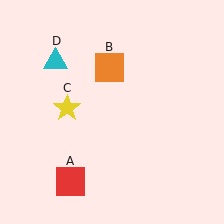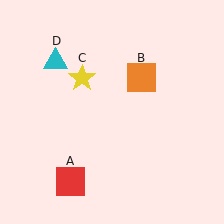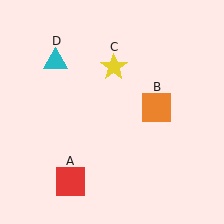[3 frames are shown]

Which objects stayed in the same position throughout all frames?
Red square (object A) and cyan triangle (object D) remained stationary.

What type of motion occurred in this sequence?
The orange square (object B), yellow star (object C) rotated clockwise around the center of the scene.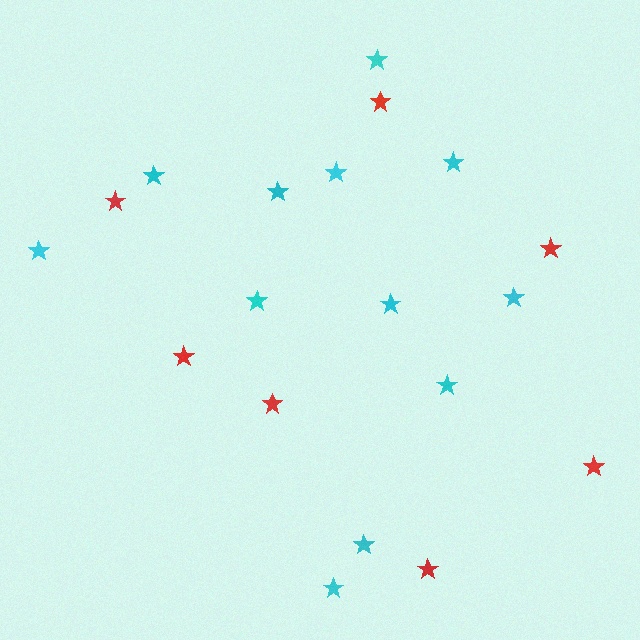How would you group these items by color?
There are 2 groups: one group of red stars (7) and one group of cyan stars (12).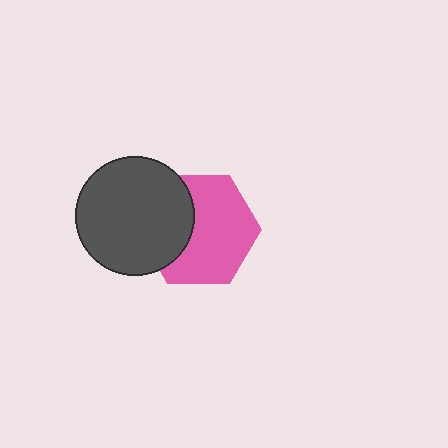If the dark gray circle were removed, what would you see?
You would see the complete pink hexagon.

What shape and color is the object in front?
The object in front is a dark gray circle.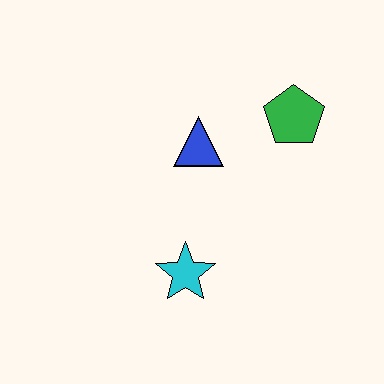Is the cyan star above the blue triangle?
No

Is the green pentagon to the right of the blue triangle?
Yes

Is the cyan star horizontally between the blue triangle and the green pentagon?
No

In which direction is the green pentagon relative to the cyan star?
The green pentagon is above the cyan star.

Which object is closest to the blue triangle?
The green pentagon is closest to the blue triangle.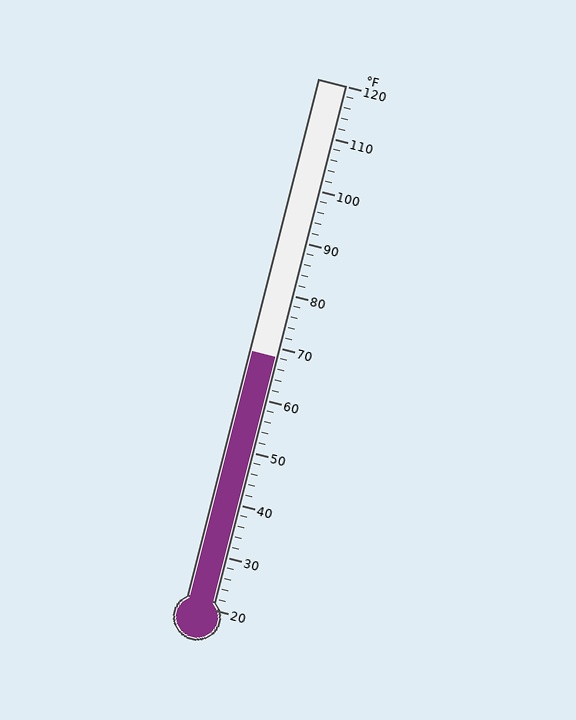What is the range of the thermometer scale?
The thermometer scale ranges from 20°F to 120°F.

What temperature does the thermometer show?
The thermometer shows approximately 68°F.